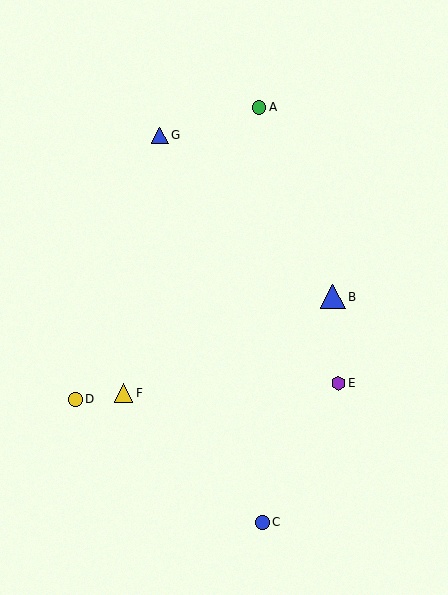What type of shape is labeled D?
Shape D is a yellow circle.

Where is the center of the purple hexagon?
The center of the purple hexagon is at (338, 383).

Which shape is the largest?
The blue triangle (labeled B) is the largest.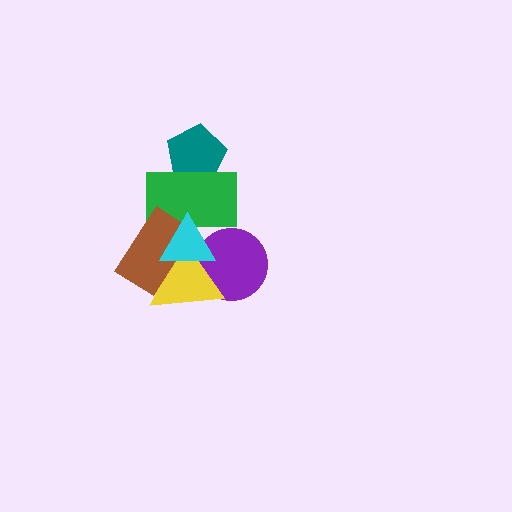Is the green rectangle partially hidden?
Yes, it is partially covered by another shape.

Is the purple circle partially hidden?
Yes, it is partially covered by another shape.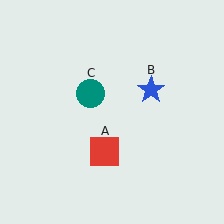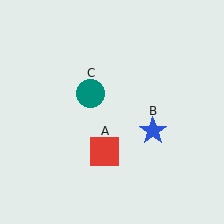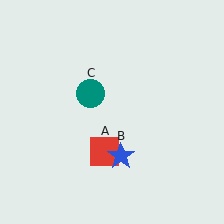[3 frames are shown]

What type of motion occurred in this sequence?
The blue star (object B) rotated clockwise around the center of the scene.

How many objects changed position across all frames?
1 object changed position: blue star (object B).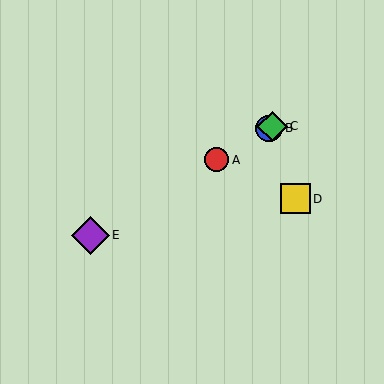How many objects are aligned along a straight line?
4 objects (A, B, C, E) are aligned along a straight line.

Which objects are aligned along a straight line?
Objects A, B, C, E are aligned along a straight line.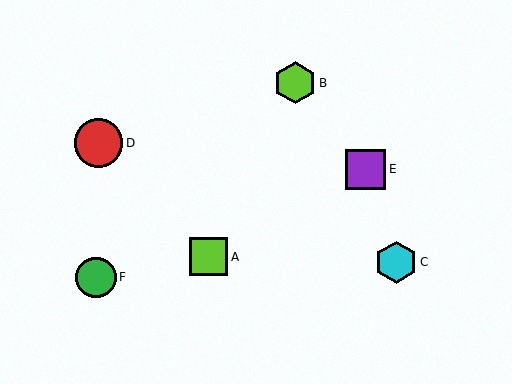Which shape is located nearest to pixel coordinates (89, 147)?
The red circle (labeled D) at (98, 143) is nearest to that location.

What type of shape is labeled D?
Shape D is a red circle.